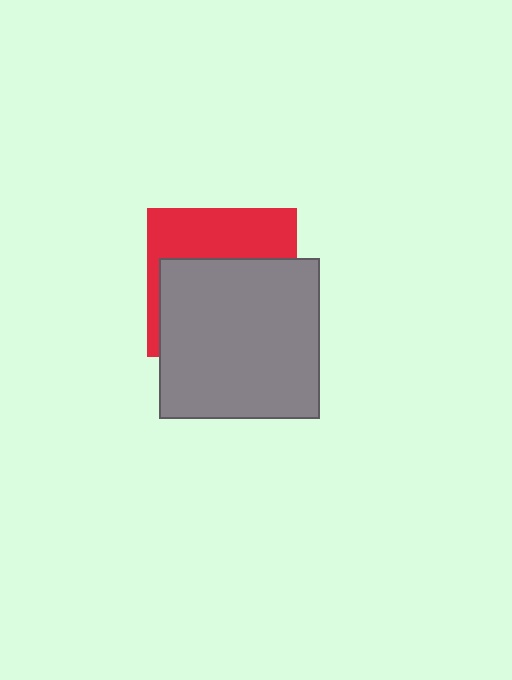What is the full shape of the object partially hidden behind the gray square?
The partially hidden object is a red square.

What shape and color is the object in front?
The object in front is a gray square.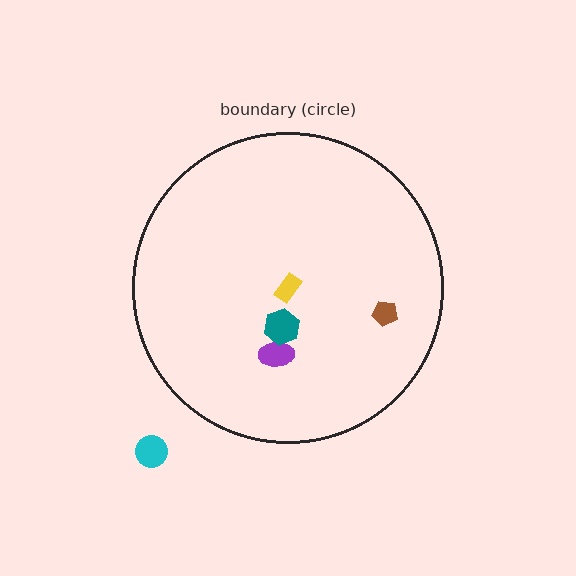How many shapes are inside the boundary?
4 inside, 1 outside.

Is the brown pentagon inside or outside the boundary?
Inside.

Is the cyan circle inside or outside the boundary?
Outside.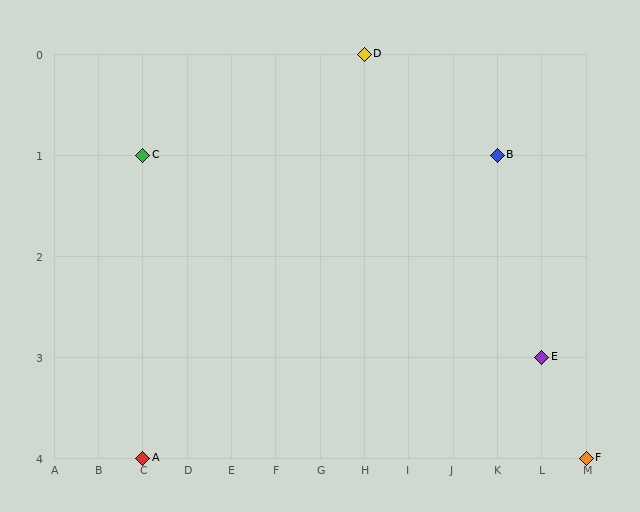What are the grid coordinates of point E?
Point E is at grid coordinates (L, 3).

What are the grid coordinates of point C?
Point C is at grid coordinates (C, 1).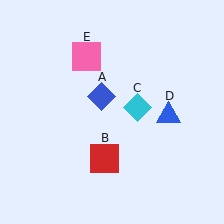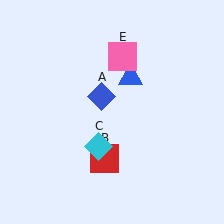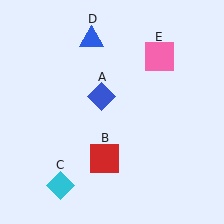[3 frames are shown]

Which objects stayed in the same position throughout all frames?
Blue diamond (object A) and red square (object B) remained stationary.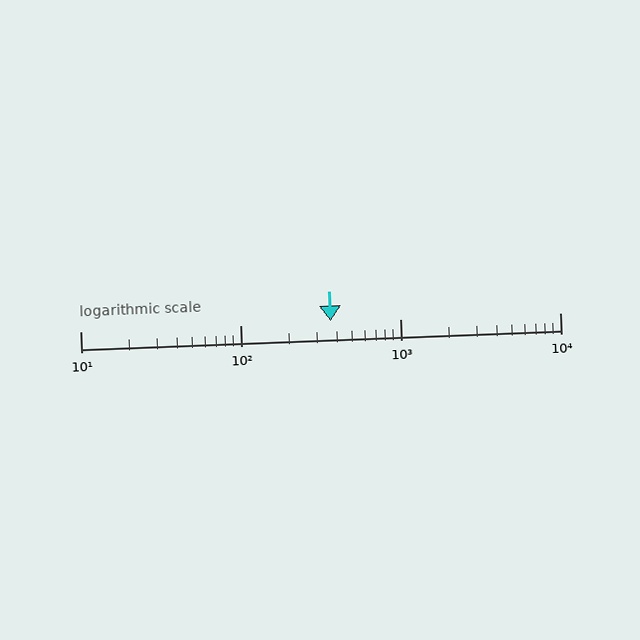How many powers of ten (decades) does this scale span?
The scale spans 3 decades, from 10 to 10000.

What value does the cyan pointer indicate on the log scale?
The pointer indicates approximately 370.